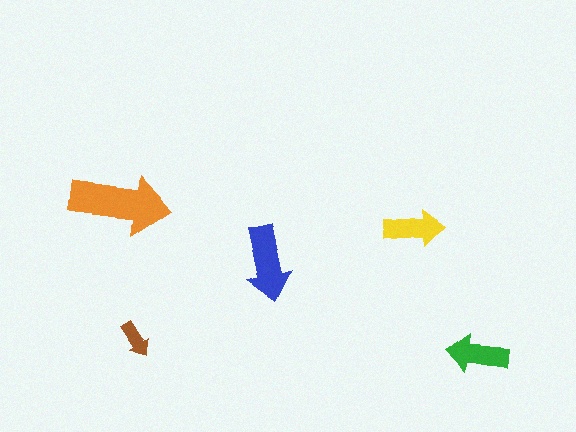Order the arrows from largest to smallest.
the orange one, the blue one, the green one, the yellow one, the brown one.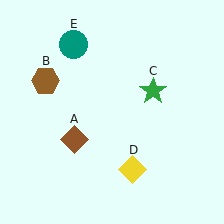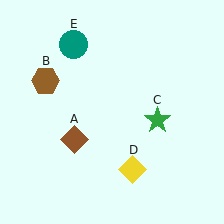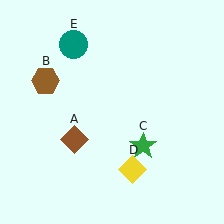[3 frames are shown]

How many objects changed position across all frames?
1 object changed position: green star (object C).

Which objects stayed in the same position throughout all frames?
Brown diamond (object A) and brown hexagon (object B) and yellow diamond (object D) and teal circle (object E) remained stationary.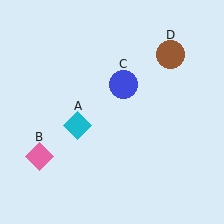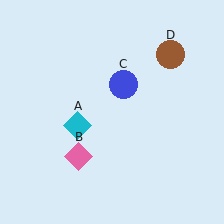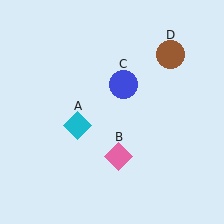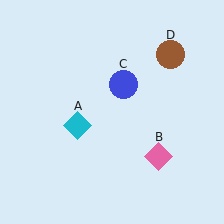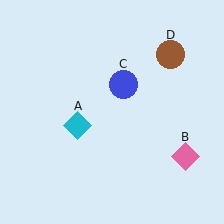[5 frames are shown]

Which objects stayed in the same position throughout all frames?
Cyan diamond (object A) and blue circle (object C) and brown circle (object D) remained stationary.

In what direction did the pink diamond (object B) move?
The pink diamond (object B) moved right.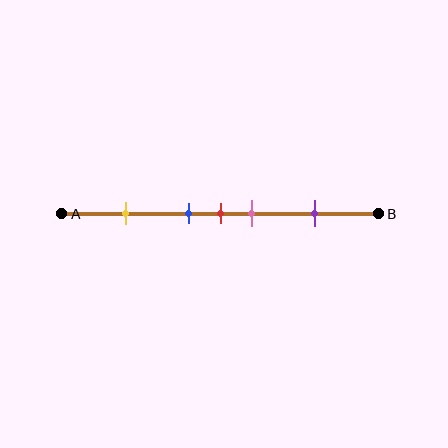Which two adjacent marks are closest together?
The blue and red marks are the closest adjacent pair.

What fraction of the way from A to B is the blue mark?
The blue mark is approximately 40% (0.4) of the way from A to B.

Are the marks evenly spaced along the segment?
No, the marks are not evenly spaced.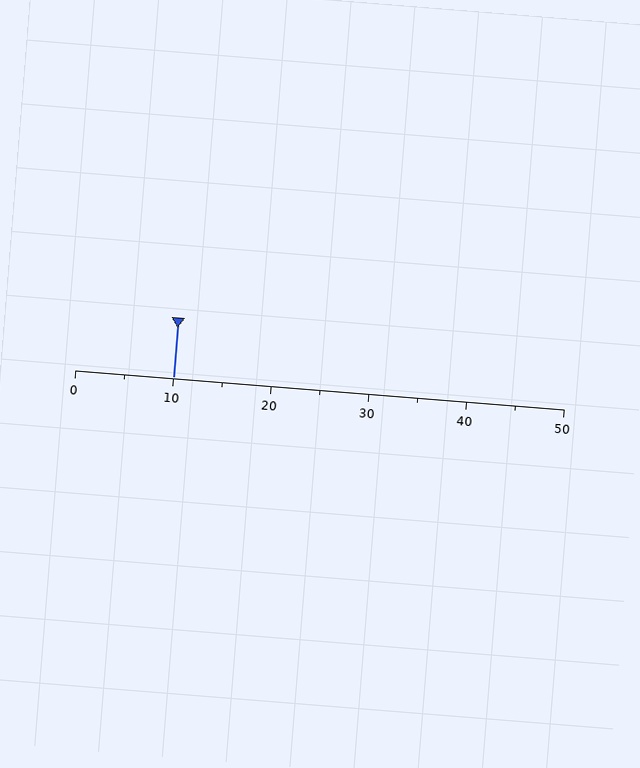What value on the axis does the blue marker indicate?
The marker indicates approximately 10.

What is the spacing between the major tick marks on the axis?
The major ticks are spaced 10 apart.